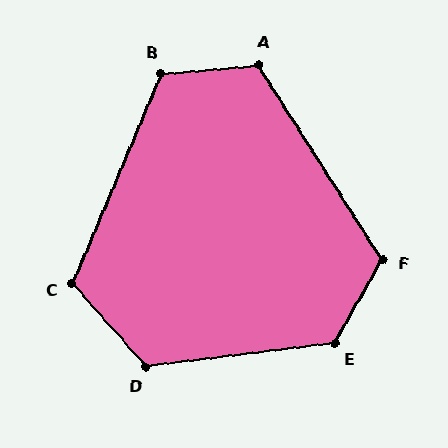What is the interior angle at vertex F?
Approximately 118 degrees (obtuse).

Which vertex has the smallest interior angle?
C, at approximately 116 degrees.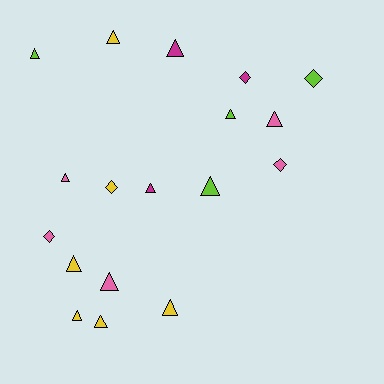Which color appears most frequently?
Yellow, with 6 objects.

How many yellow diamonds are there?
There is 1 yellow diamond.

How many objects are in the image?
There are 18 objects.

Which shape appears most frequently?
Triangle, with 13 objects.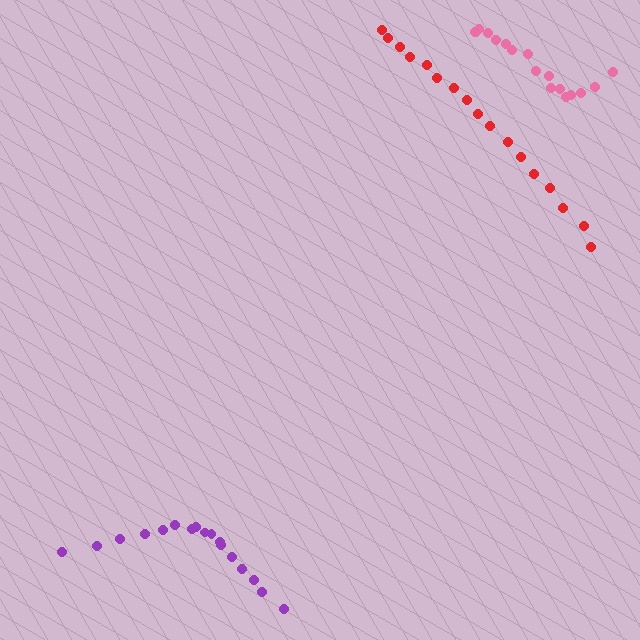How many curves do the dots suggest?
There are 3 distinct paths.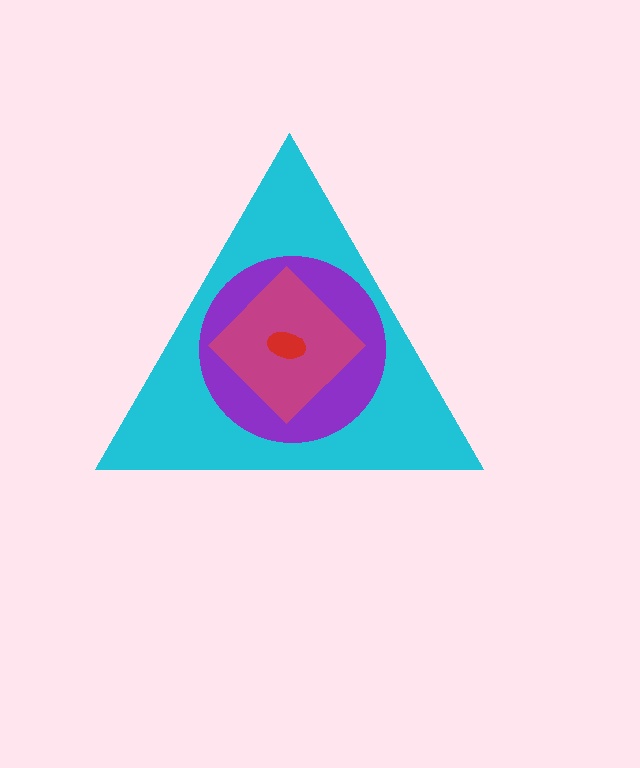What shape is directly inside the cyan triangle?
The purple circle.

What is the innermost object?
The red ellipse.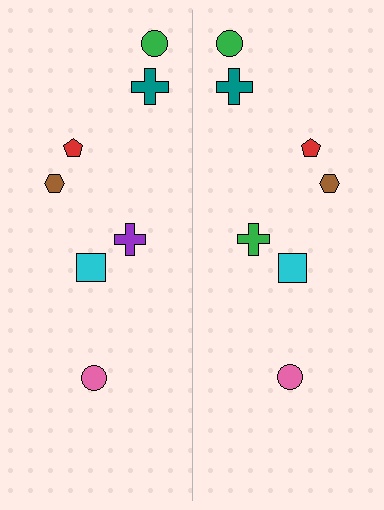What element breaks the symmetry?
The green cross on the right side breaks the symmetry — its mirror counterpart is purple.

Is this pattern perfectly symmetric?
No, the pattern is not perfectly symmetric. The green cross on the right side breaks the symmetry — its mirror counterpart is purple.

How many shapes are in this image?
There are 14 shapes in this image.